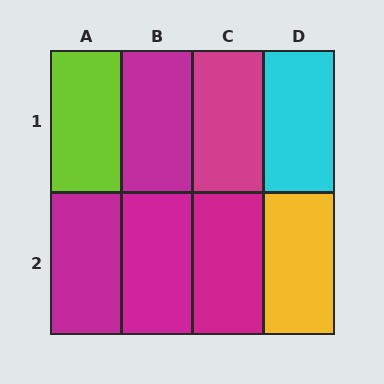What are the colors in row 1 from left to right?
Lime, magenta, magenta, cyan.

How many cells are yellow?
1 cell is yellow.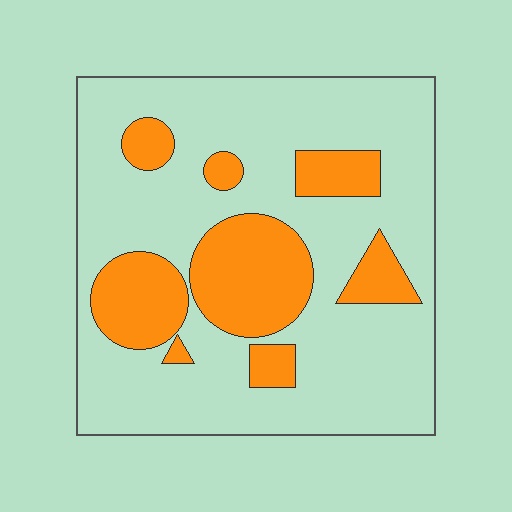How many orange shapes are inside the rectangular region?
8.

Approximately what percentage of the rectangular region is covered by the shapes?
Approximately 25%.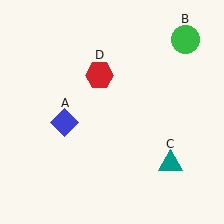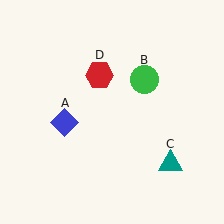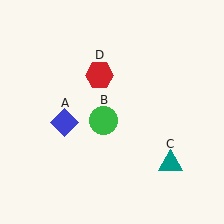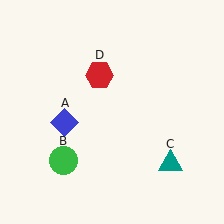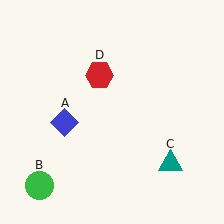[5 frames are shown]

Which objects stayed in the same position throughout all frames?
Blue diamond (object A) and teal triangle (object C) and red hexagon (object D) remained stationary.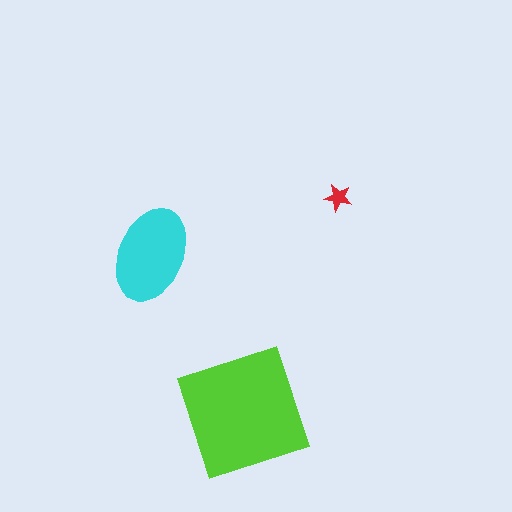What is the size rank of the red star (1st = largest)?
3rd.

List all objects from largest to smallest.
The lime square, the cyan ellipse, the red star.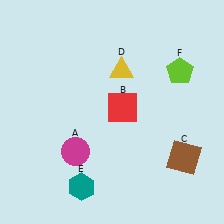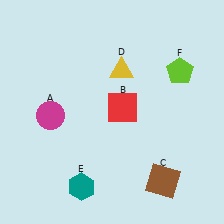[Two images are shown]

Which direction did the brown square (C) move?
The brown square (C) moved down.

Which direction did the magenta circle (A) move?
The magenta circle (A) moved up.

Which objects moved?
The objects that moved are: the magenta circle (A), the brown square (C).